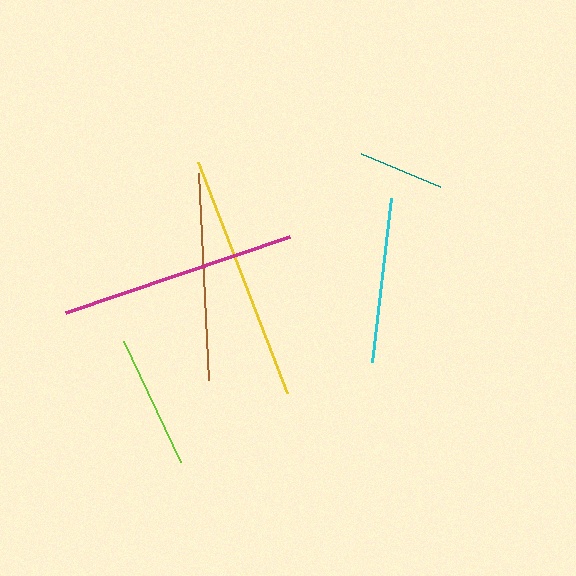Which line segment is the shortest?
The teal line is the shortest at approximately 85 pixels.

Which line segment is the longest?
The yellow line is the longest at approximately 247 pixels.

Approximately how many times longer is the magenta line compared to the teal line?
The magenta line is approximately 2.8 times the length of the teal line.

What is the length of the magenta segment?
The magenta segment is approximately 236 pixels long.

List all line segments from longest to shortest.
From longest to shortest: yellow, magenta, brown, cyan, lime, teal.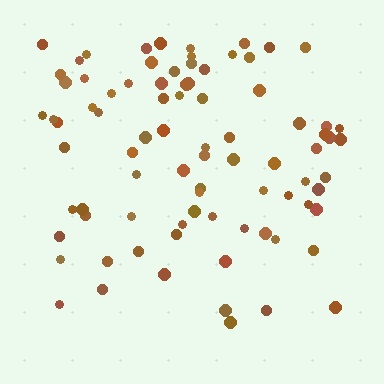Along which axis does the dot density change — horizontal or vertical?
Vertical.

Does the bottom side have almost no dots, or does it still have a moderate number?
Still a moderate number, just noticeably fewer than the top.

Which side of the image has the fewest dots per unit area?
The bottom.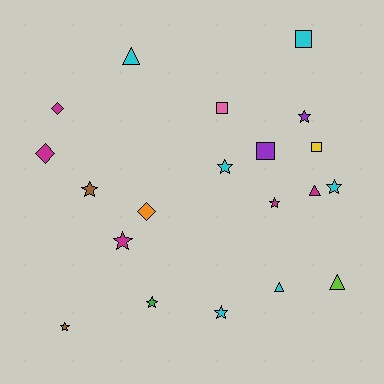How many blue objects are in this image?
There are no blue objects.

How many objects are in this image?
There are 20 objects.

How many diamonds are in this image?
There are 3 diamonds.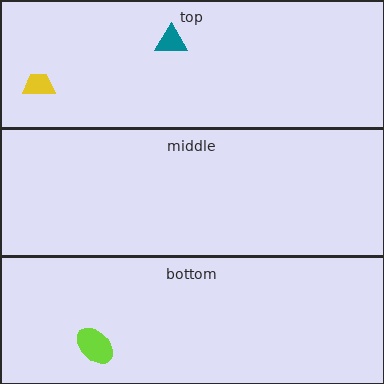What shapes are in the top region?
The teal triangle, the yellow trapezoid.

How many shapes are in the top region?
2.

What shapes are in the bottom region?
The lime ellipse.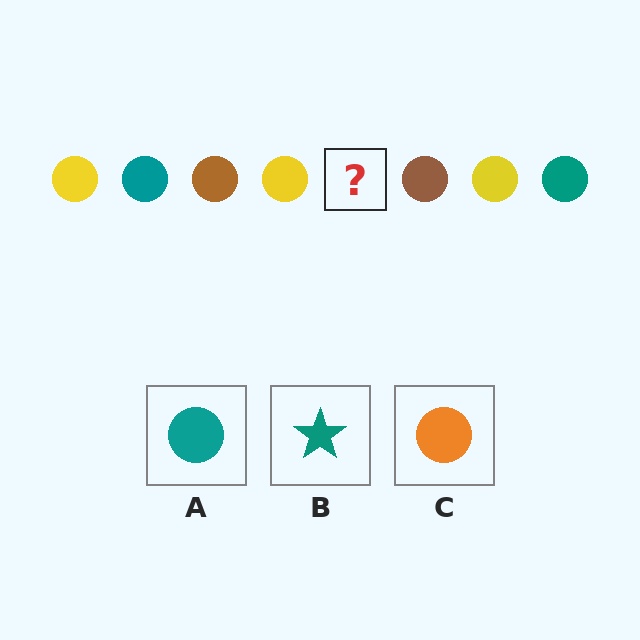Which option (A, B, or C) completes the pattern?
A.